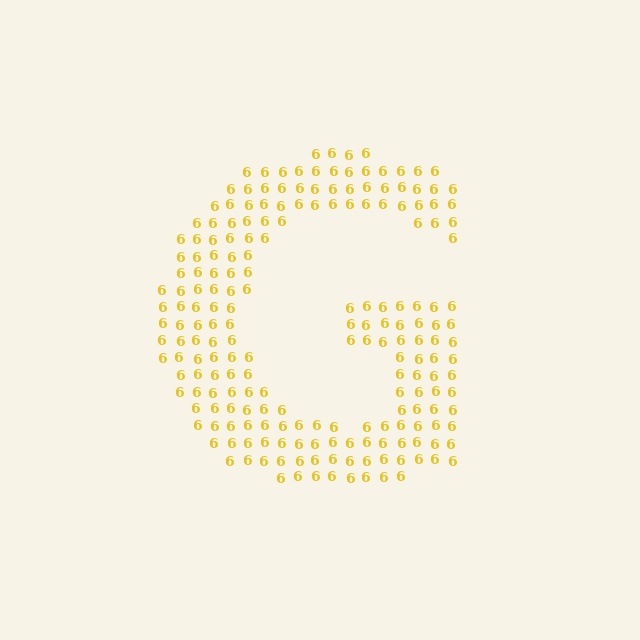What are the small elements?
The small elements are digit 6's.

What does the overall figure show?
The overall figure shows the letter G.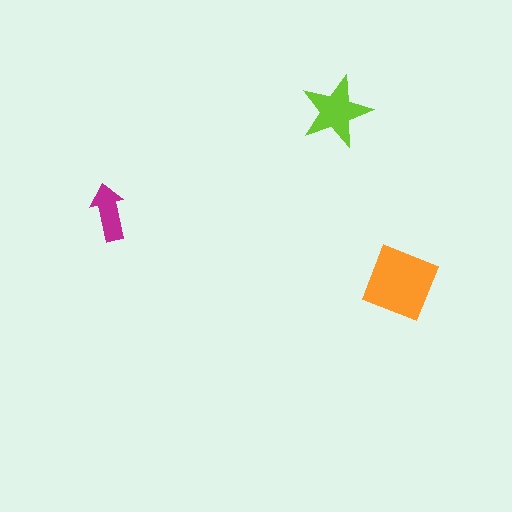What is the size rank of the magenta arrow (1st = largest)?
3rd.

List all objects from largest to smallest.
The orange diamond, the lime star, the magenta arrow.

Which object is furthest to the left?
The magenta arrow is leftmost.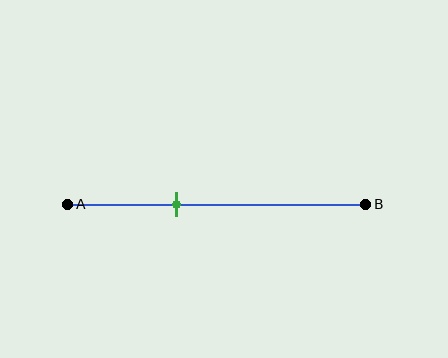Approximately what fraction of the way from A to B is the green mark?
The green mark is approximately 35% of the way from A to B.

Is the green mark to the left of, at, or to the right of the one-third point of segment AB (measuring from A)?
The green mark is to the right of the one-third point of segment AB.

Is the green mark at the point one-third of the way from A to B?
No, the mark is at about 35% from A, not at the 33% one-third point.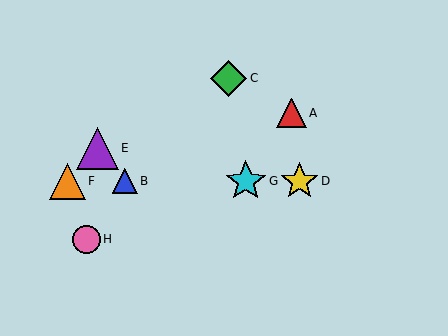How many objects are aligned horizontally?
4 objects (B, D, F, G) are aligned horizontally.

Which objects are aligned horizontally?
Objects B, D, F, G are aligned horizontally.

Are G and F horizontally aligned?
Yes, both are at y≈181.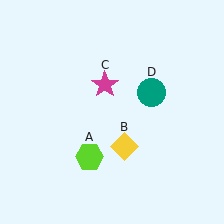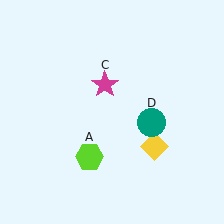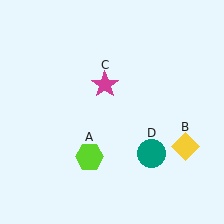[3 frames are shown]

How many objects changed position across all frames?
2 objects changed position: yellow diamond (object B), teal circle (object D).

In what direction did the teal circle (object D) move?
The teal circle (object D) moved down.